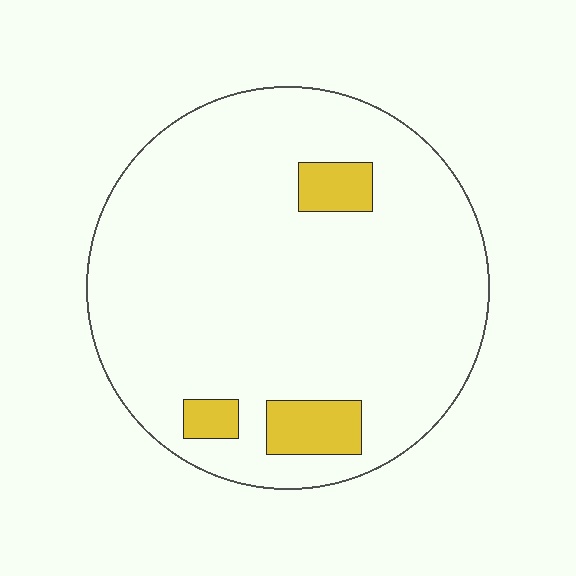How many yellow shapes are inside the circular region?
3.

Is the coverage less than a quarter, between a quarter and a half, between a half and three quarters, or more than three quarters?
Less than a quarter.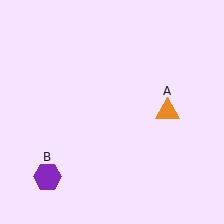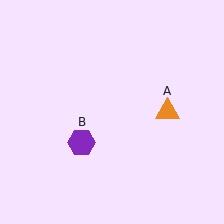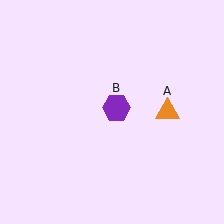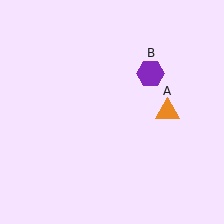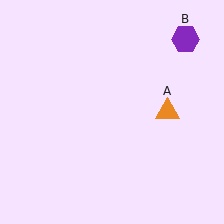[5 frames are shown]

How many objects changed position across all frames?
1 object changed position: purple hexagon (object B).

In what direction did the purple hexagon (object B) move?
The purple hexagon (object B) moved up and to the right.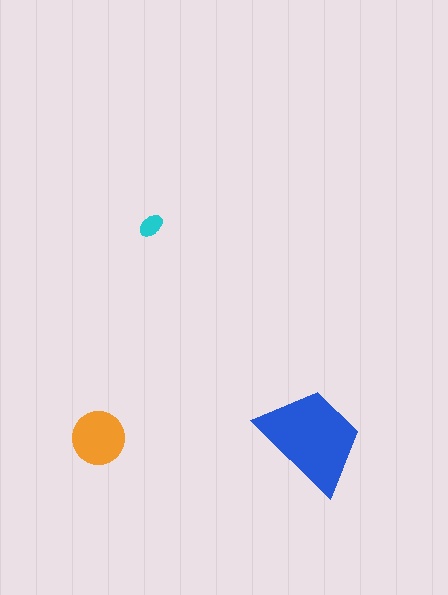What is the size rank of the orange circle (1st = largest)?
2nd.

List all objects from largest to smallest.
The blue trapezoid, the orange circle, the cyan ellipse.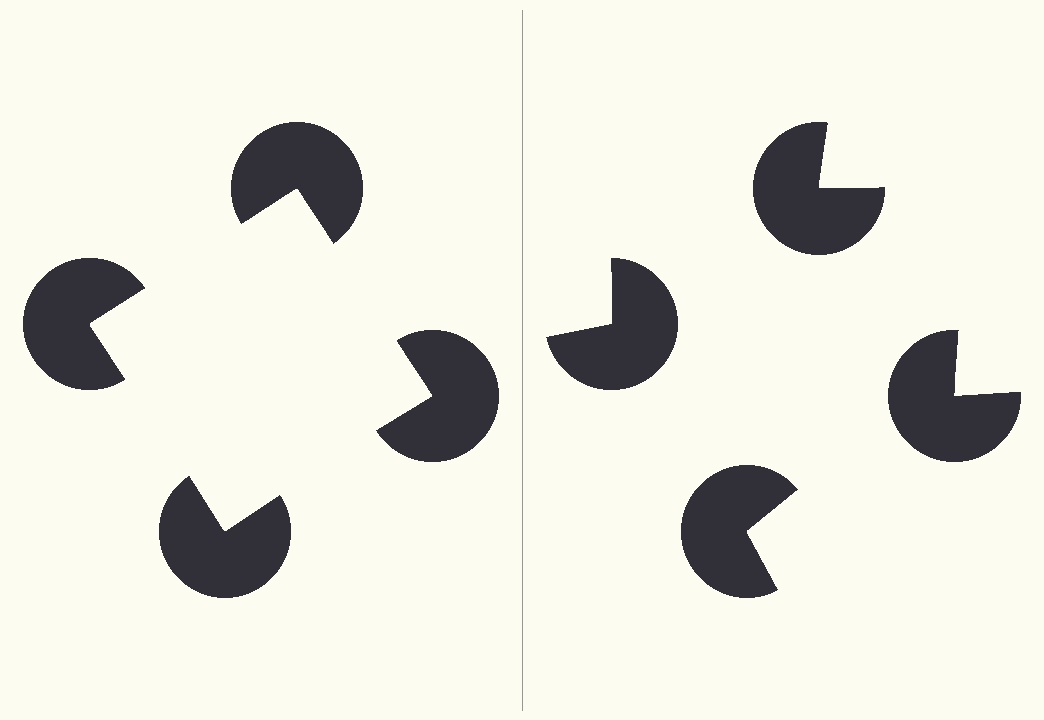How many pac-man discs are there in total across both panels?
8 — 4 on each side.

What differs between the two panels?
The pac-man discs are positioned identically on both sides; only the wedge orientations differ. On the left they align to a square; on the right they are misaligned.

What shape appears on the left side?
An illusory square.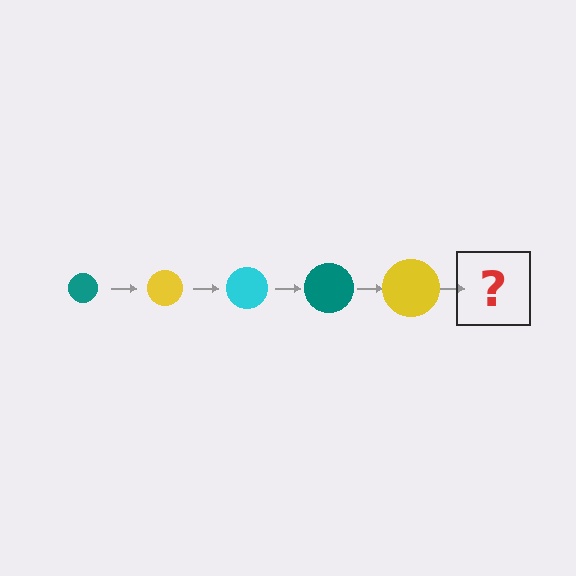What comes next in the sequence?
The next element should be a cyan circle, larger than the previous one.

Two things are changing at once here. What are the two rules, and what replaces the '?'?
The two rules are that the circle grows larger each step and the color cycles through teal, yellow, and cyan. The '?' should be a cyan circle, larger than the previous one.